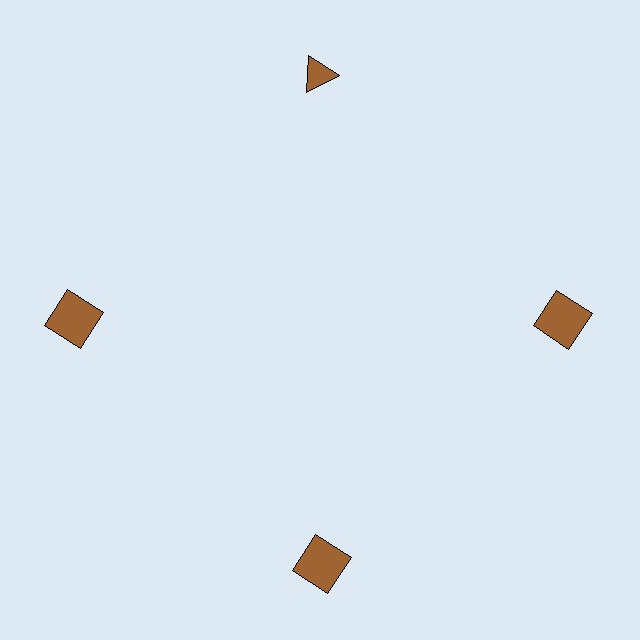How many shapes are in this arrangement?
There are 4 shapes arranged in a ring pattern.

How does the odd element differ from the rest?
It has a different shape: triangle instead of square.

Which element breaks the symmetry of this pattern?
The brown triangle at roughly the 12 o'clock position breaks the symmetry. All other shapes are brown squares.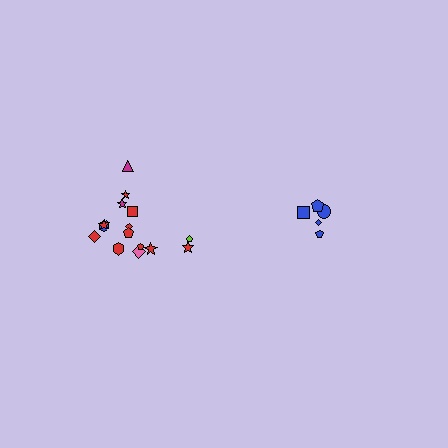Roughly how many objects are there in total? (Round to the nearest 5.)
Roughly 20 objects in total.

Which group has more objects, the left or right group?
The left group.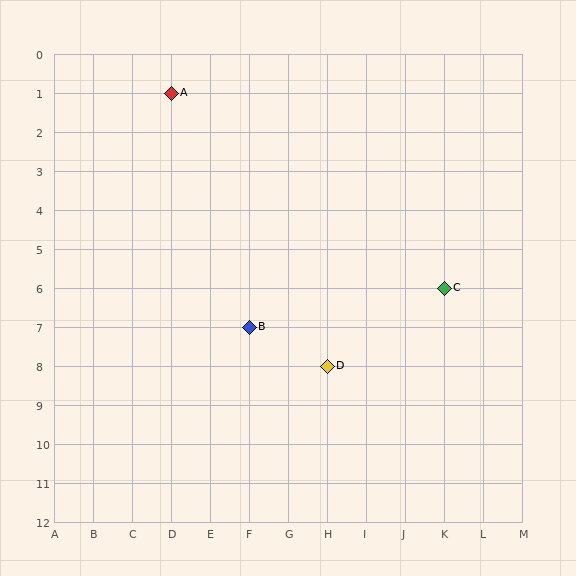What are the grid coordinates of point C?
Point C is at grid coordinates (K, 6).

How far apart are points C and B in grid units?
Points C and B are 5 columns and 1 row apart (about 5.1 grid units diagonally).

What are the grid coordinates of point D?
Point D is at grid coordinates (H, 8).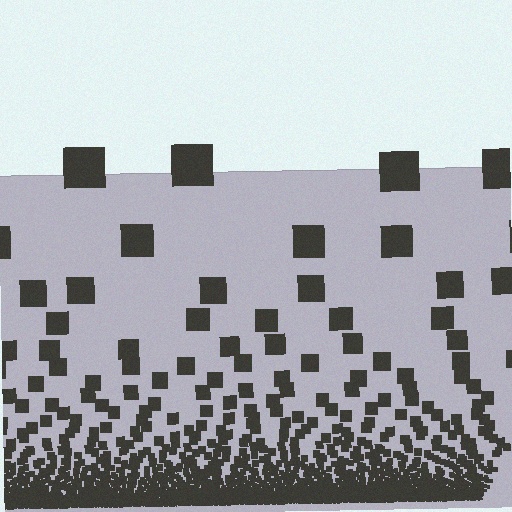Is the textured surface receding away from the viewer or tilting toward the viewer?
The surface appears to tilt toward the viewer. Texture elements get larger and sparser toward the top.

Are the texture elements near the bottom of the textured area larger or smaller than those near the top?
Smaller. The gradient is inverted — elements near the bottom are smaller and denser.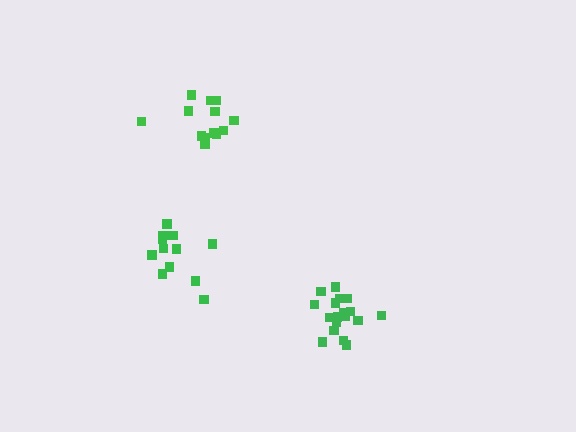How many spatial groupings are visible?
There are 3 spatial groupings.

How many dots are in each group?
Group 1: 13 dots, Group 2: 18 dots, Group 3: 12 dots (43 total).